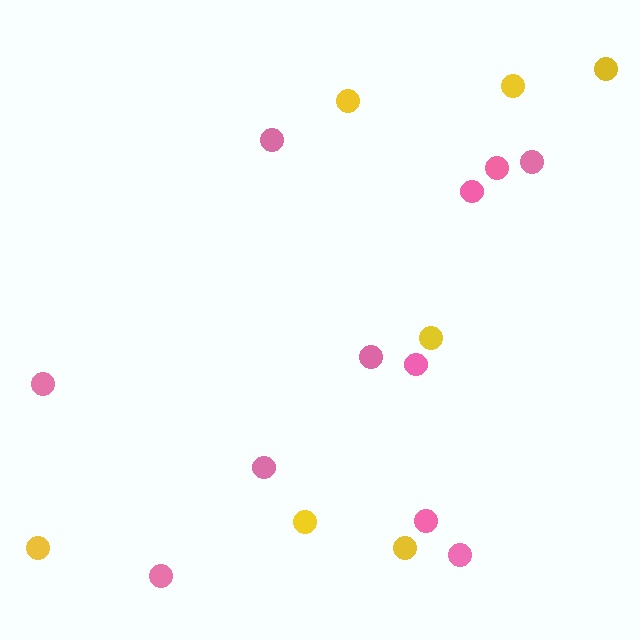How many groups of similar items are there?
There are 2 groups: one group of pink circles (11) and one group of yellow circles (7).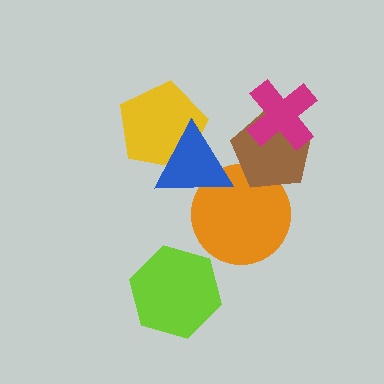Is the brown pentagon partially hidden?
Yes, it is partially covered by another shape.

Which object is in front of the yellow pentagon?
The blue triangle is in front of the yellow pentagon.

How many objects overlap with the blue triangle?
2 objects overlap with the blue triangle.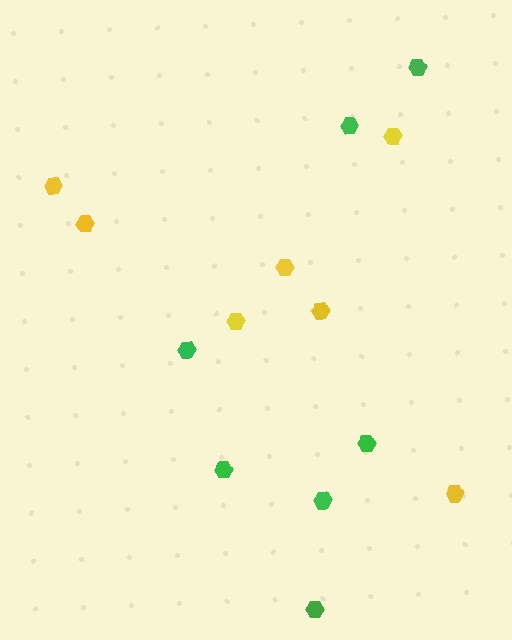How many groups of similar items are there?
There are 2 groups: one group of yellow hexagons (7) and one group of green hexagons (7).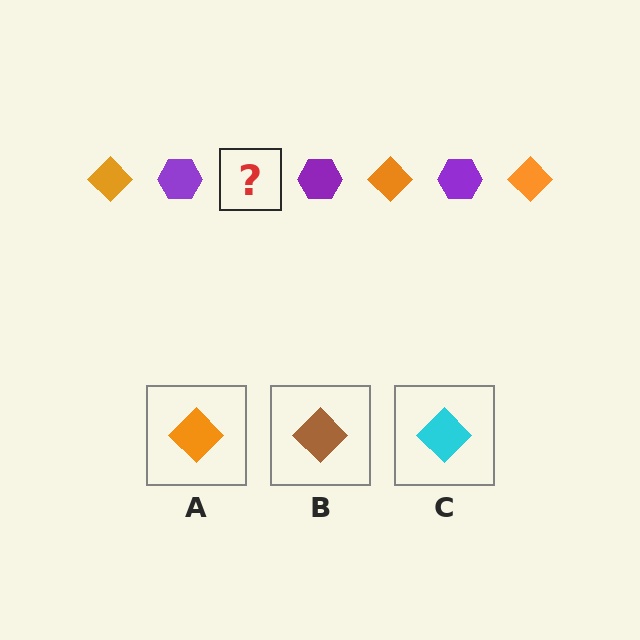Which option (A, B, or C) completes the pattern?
A.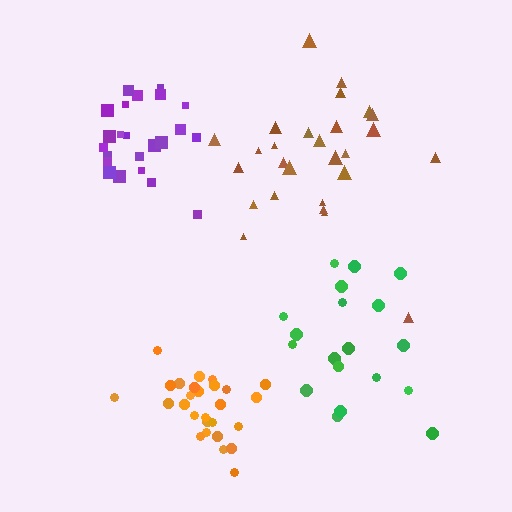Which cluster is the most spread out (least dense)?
Brown.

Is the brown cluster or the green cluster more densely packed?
Green.